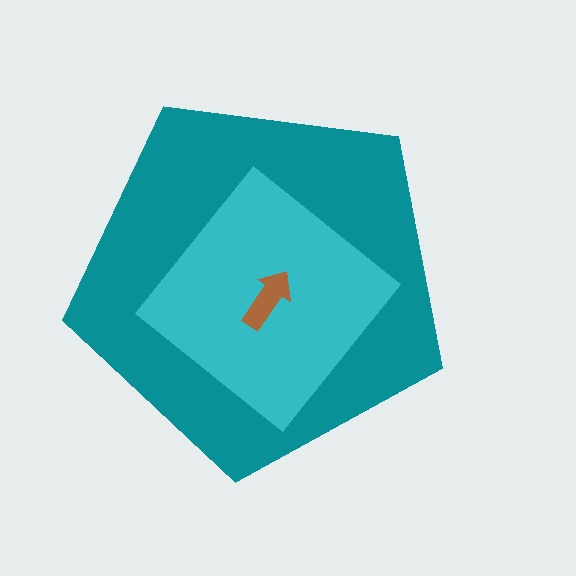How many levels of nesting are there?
3.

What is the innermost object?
The brown arrow.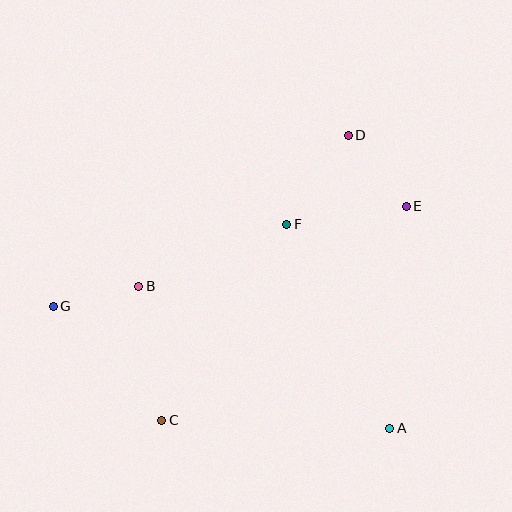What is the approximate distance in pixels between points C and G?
The distance between C and G is approximately 157 pixels.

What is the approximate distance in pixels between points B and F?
The distance between B and F is approximately 161 pixels.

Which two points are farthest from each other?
Points E and G are farthest from each other.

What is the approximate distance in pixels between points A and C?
The distance between A and C is approximately 228 pixels.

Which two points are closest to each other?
Points B and G are closest to each other.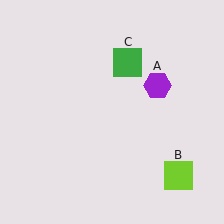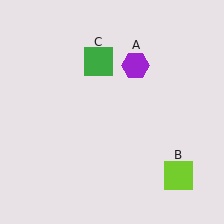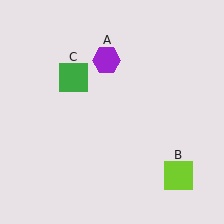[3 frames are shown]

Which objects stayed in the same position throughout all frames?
Lime square (object B) remained stationary.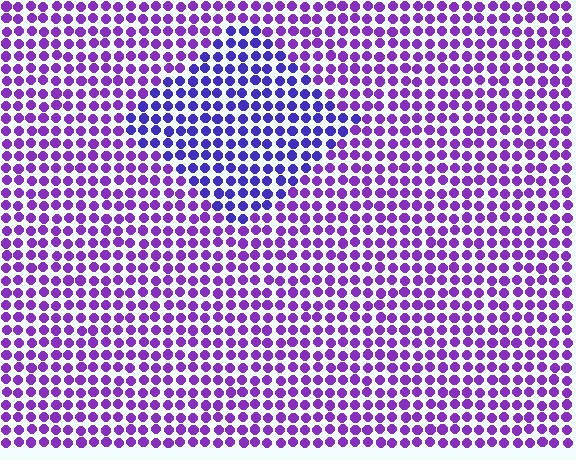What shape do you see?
I see a diamond.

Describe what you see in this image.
The image is filled with small purple elements in a uniform arrangement. A diamond-shaped region is visible where the elements are tinted to a slightly different hue, forming a subtle color boundary.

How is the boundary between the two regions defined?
The boundary is defined purely by a slight shift in hue (about 29 degrees). Spacing, size, and orientation are identical on both sides.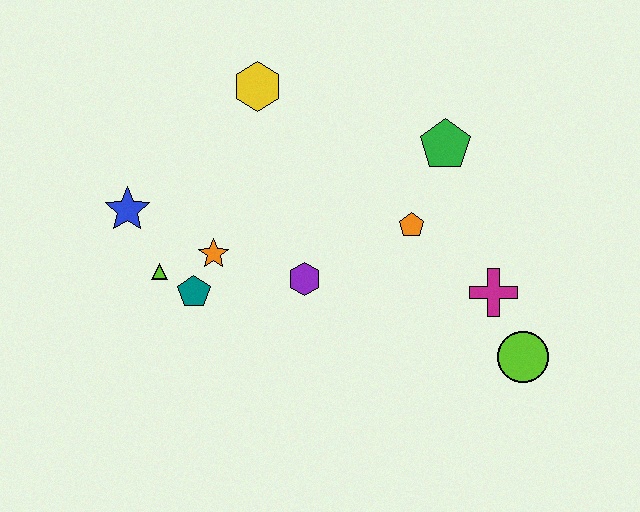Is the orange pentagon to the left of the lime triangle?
No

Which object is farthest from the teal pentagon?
The lime circle is farthest from the teal pentagon.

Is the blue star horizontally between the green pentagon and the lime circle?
No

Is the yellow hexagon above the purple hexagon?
Yes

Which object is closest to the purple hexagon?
The orange star is closest to the purple hexagon.